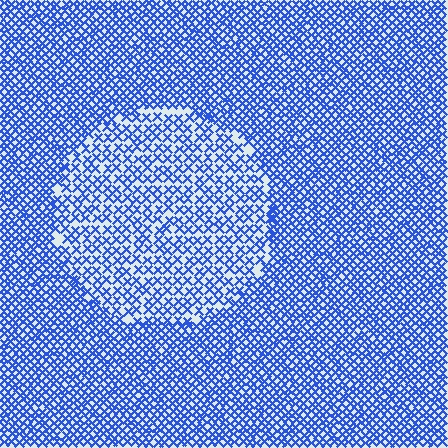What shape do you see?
I see a circle.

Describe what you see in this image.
The image contains small blue elements arranged at two different densities. A circle-shaped region is visible where the elements are less densely packed than the surrounding area.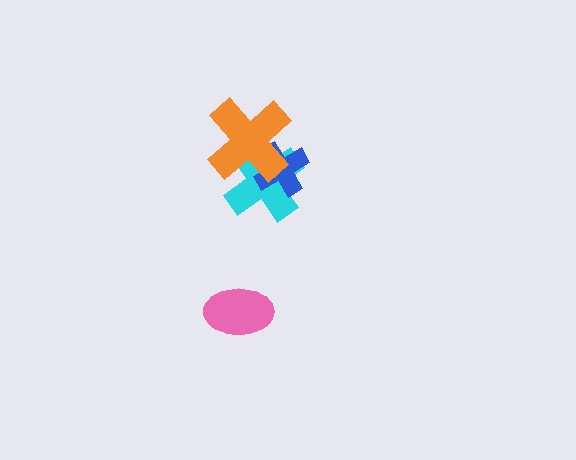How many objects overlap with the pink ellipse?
0 objects overlap with the pink ellipse.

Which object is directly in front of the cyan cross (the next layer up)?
The blue cross is directly in front of the cyan cross.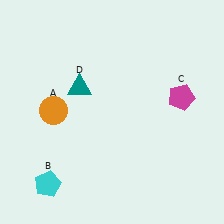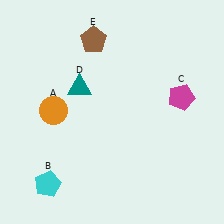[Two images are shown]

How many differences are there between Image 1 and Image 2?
There is 1 difference between the two images.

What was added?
A brown pentagon (E) was added in Image 2.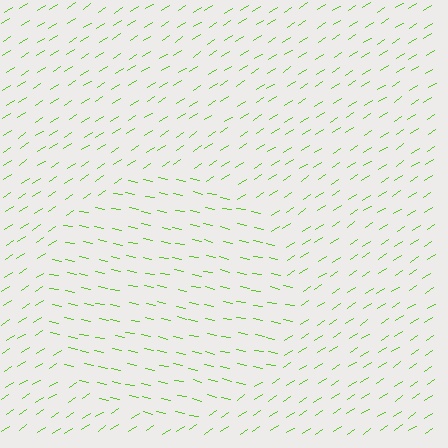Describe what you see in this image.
The image is filled with small lime line segments. A circle region in the image has lines oriented differently from the surrounding lines, creating a visible texture boundary.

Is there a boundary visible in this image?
Yes, there is a texture boundary formed by a change in line orientation.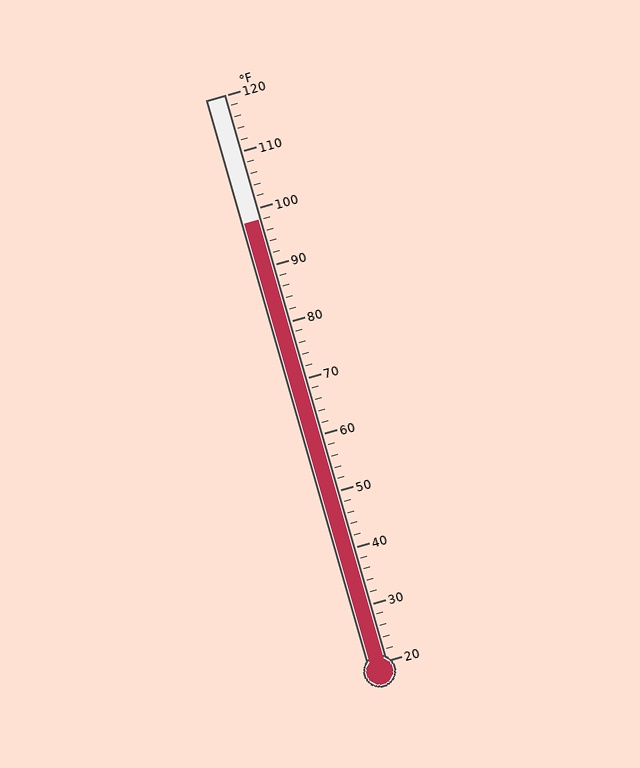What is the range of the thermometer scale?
The thermometer scale ranges from 20°F to 120°F.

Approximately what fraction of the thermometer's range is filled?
The thermometer is filled to approximately 80% of its range.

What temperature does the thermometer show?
The thermometer shows approximately 98°F.